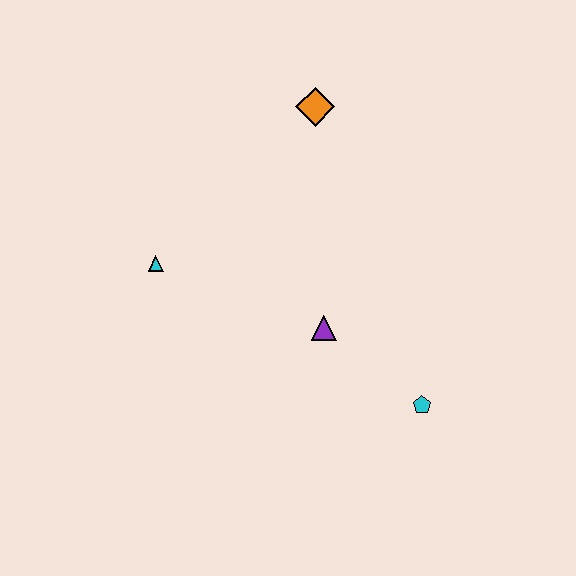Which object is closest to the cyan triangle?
The purple triangle is closest to the cyan triangle.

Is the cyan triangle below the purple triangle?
No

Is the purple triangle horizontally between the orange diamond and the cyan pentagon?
Yes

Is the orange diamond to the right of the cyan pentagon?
No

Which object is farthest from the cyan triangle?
The cyan pentagon is farthest from the cyan triangle.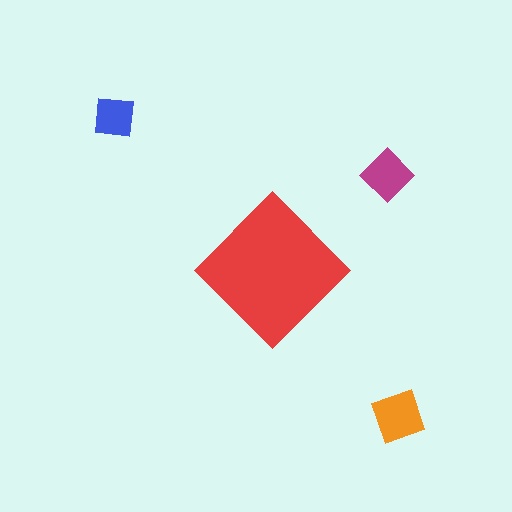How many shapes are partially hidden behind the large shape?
0 shapes are partially hidden.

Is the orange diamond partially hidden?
No, the orange diamond is fully visible.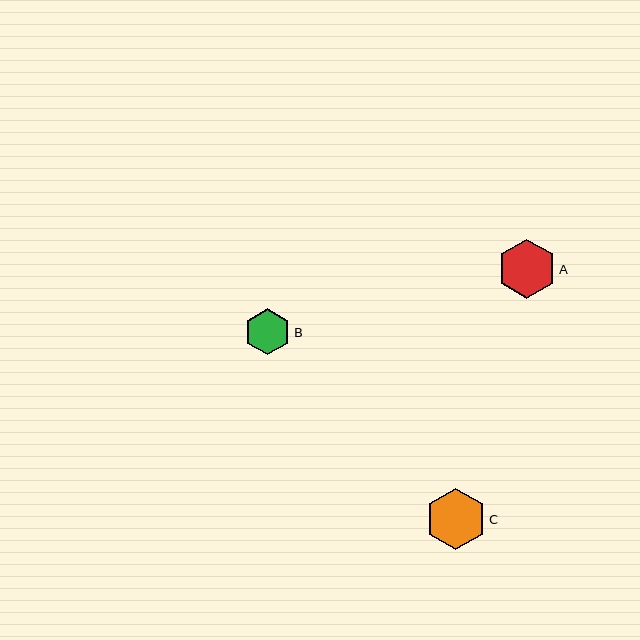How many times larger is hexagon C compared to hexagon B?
Hexagon C is approximately 1.3 times the size of hexagon B.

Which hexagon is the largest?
Hexagon C is the largest with a size of approximately 61 pixels.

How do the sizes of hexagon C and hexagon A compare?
Hexagon C and hexagon A are approximately the same size.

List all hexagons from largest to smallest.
From largest to smallest: C, A, B.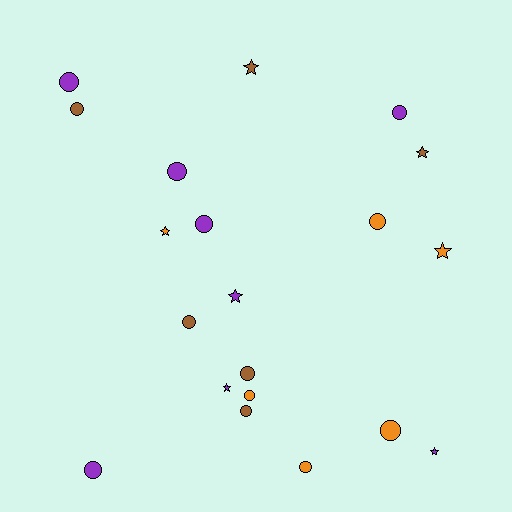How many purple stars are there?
There are 3 purple stars.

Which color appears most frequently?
Purple, with 8 objects.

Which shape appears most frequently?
Circle, with 13 objects.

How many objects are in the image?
There are 20 objects.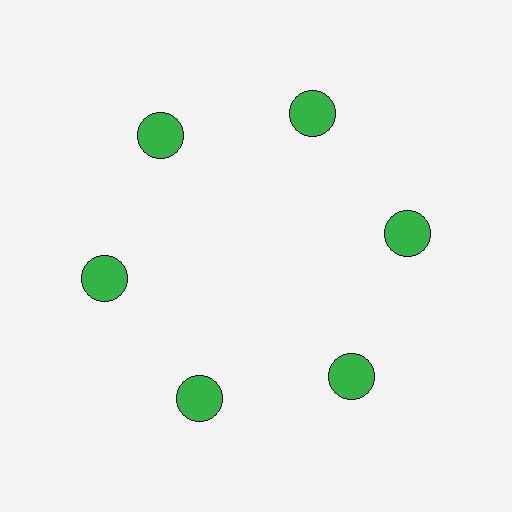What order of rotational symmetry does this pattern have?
This pattern has 6-fold rotational symmetry.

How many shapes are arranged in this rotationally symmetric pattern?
There are 6 shapes, arranged in 6 groups of 1.